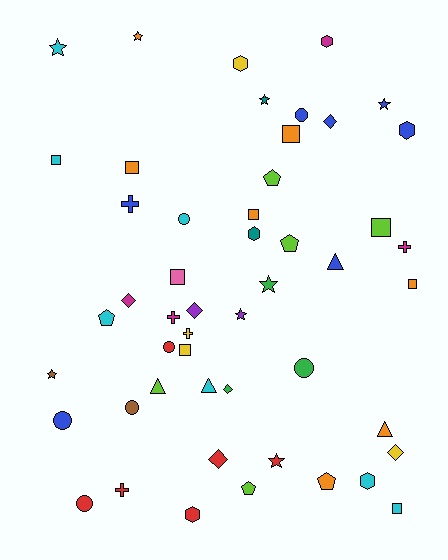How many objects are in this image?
There are 50 objects.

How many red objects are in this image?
There are 6 red objects.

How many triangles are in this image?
There are 4 triangles.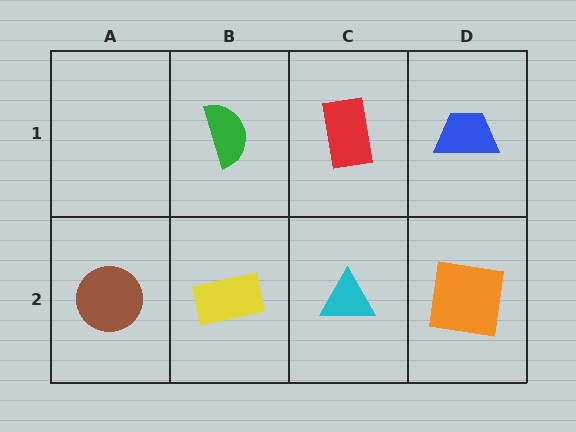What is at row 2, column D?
An orange square.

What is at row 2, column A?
A brown circle.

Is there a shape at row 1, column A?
No, that cell is empty.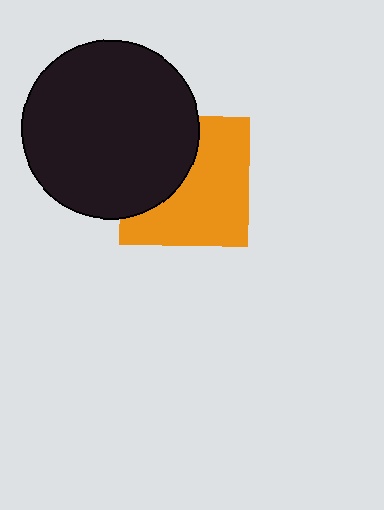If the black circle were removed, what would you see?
You would see the complete orange square.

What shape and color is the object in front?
The object in front is a black circle.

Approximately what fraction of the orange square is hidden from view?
Roughly 39% of the orange square is hidden behind the black circle.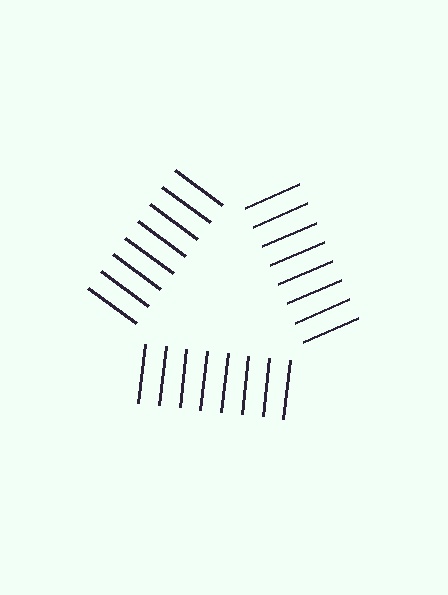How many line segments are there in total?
24 — 8 along each of the 3 edges.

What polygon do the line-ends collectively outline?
An illusory triangle — the line segments terminate on its edges but no continuous stroke is drawn.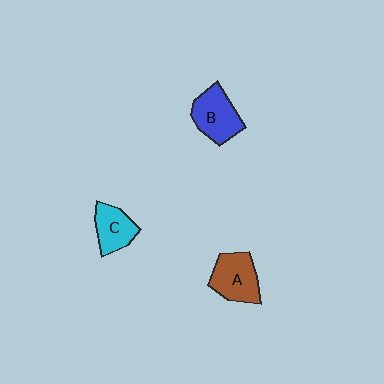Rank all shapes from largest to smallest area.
From largest to smallest: A (brown), B (blue), C (cyan).